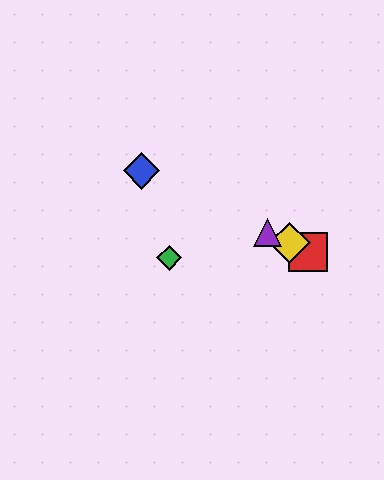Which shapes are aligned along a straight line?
The red square, the blue diamond, the yellow diamond, the purple triangle are aligned along a straight line.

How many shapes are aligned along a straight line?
4 shapes (the red square, the blue diamond, the yellow diamond, the purple triangle) are aligned along a straight line.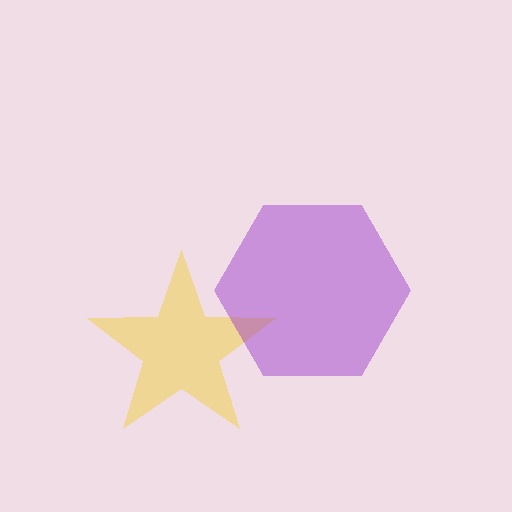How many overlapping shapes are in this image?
There are 2 overlapping shapes in the image.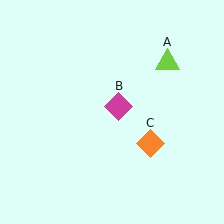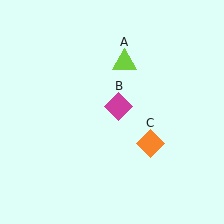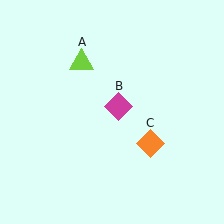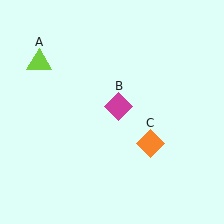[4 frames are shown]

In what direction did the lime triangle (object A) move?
The lime triangle (object A) moved left.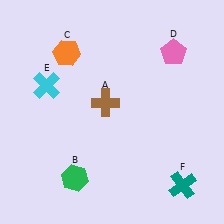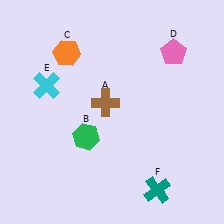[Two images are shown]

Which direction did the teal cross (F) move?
The teal cross (F) moved left.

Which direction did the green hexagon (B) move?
The green hexagon (B) moved up.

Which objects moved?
The objects that moved are: the green hexagon (B), the teal cross (F).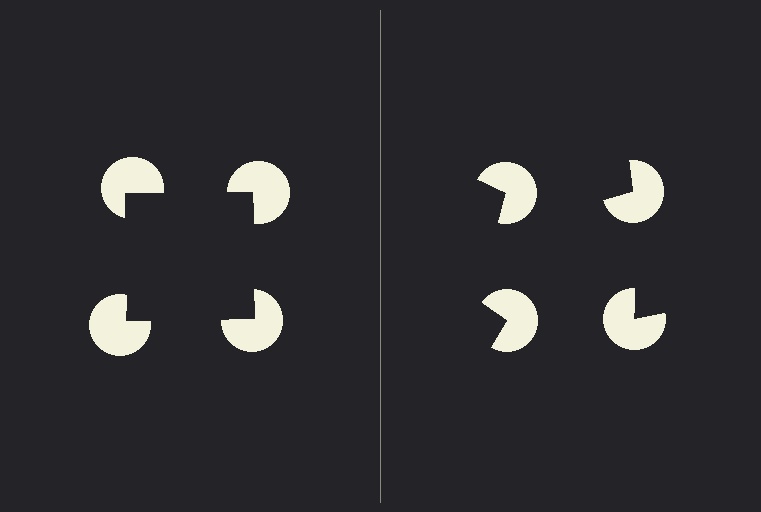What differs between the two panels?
The pac-man discs are positioned identically on both sides; only the wedge orientations differ. On the left they align to a square; on the right they are misaligned.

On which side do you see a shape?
An illusory square appears on the left side. On the right side the wedge cuts are rotated, so no coherent shape forms.